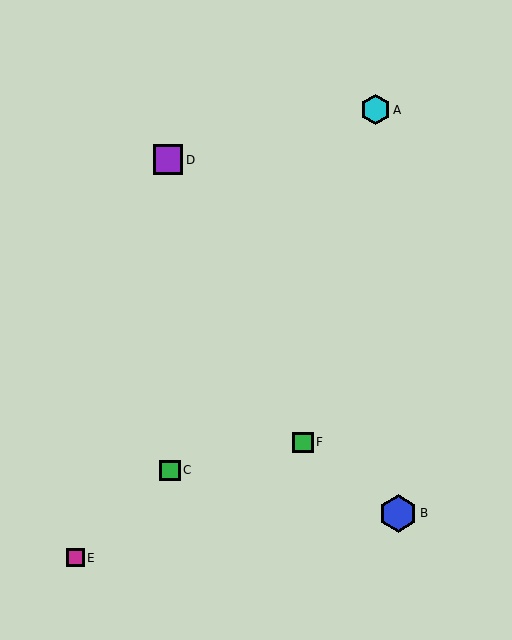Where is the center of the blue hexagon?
The center of the blue hexagon is at (398, 513).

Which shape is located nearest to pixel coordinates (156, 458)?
The green square (labeled C) at (170, 470) is nearest to that location.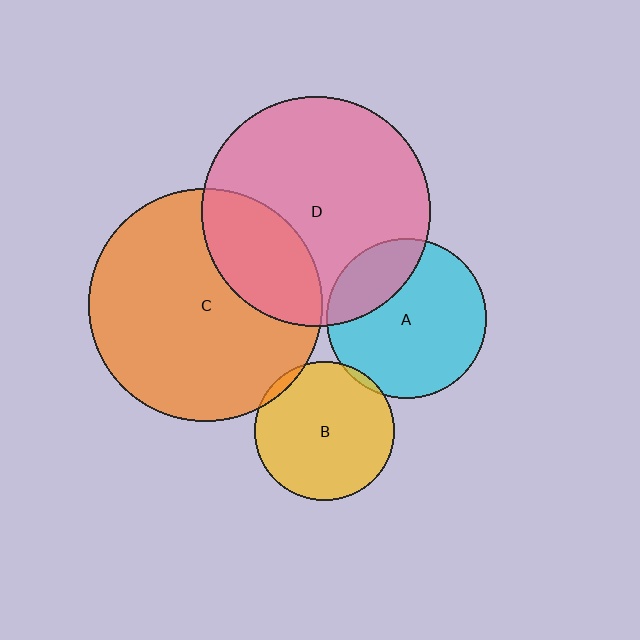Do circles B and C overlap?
Yes.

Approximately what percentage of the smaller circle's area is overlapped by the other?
Approximately 5%.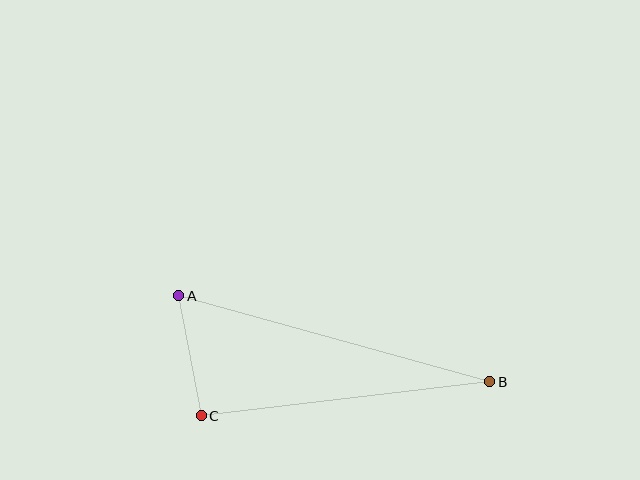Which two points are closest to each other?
Points A and C are closest to each other.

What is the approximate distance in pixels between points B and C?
The distance between B and C is approximately 290 pixels.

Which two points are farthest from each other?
Points A and B are farthest from each other.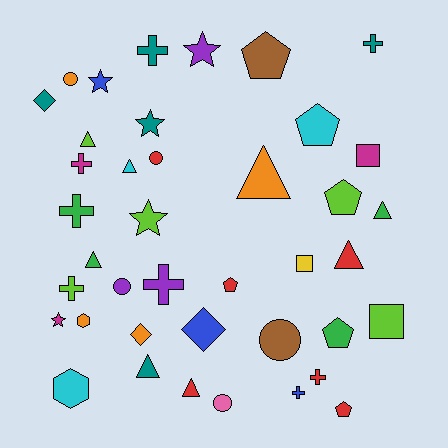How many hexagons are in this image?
There are 2 hexagons.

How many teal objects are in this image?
There are 5 teal objects.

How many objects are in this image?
There are 40 objects.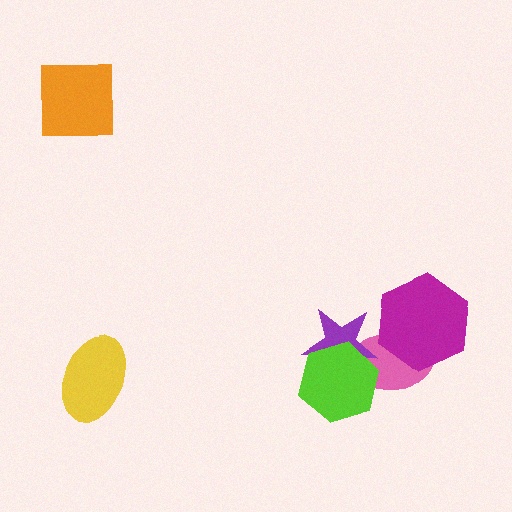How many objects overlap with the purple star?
2 objects overlap with the purple star.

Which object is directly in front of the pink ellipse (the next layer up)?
The purple star is directly in front of the pink ellipse.